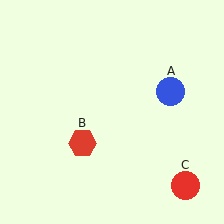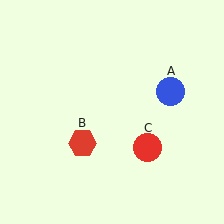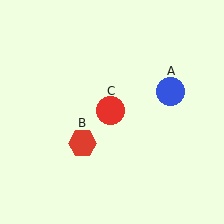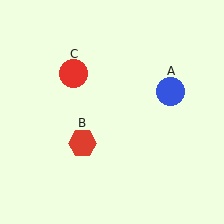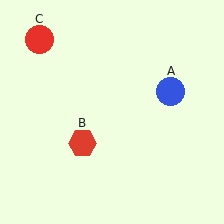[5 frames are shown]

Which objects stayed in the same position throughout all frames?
Blue circle (object A) and red hexagon (object B) remained stationary.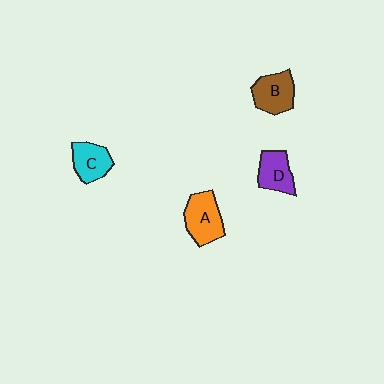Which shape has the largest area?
Shape A (orange).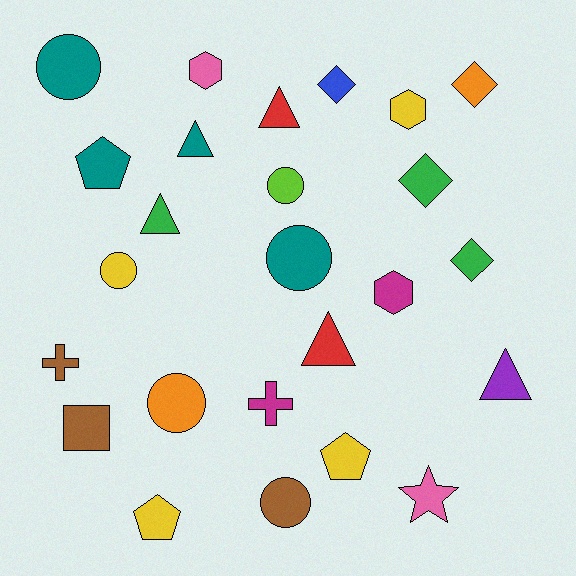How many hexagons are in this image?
There are 3 hexagons.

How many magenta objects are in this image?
There are 2 magenta objects.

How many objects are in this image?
There are 25 objects.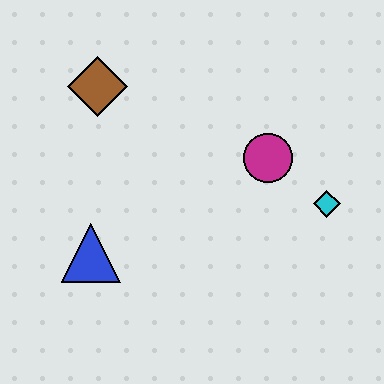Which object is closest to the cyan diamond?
The magenta circle is closest to the cyan diamond.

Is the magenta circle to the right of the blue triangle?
Yes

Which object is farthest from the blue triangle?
The cyan diamond is farthest from the blue triangle.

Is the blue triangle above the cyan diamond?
No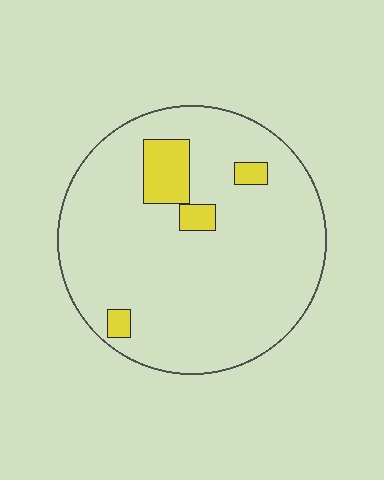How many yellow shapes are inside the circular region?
4.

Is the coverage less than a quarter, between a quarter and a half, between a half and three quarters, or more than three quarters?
Less than a quarter.